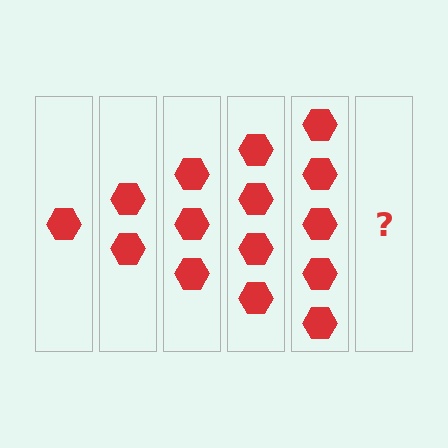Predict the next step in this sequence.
The next step is 6 hexagons.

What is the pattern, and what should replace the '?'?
The pattern is that each step adds one more hexagon. The '?' should be 6 hexagons.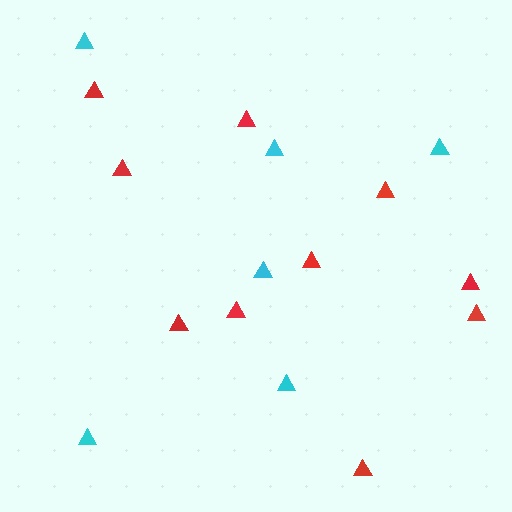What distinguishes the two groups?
There are 2 groups: one group of red triangles (10) and one group of cyan triangles (6).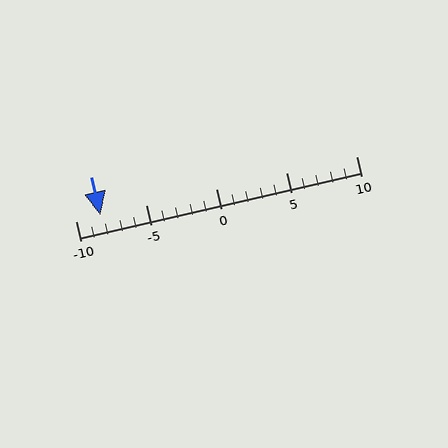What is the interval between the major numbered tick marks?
The major tick marks are spaced 5 units apart.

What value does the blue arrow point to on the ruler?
The blue arrow points to approximately -8.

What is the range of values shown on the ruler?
The ruler shows values from -10 to 10.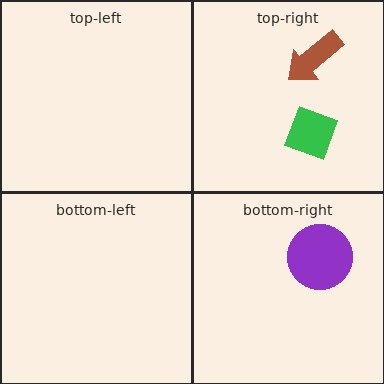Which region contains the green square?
The top-right region.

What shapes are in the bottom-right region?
The purple circle.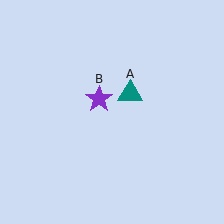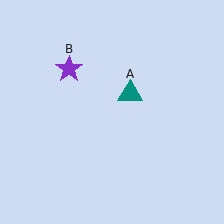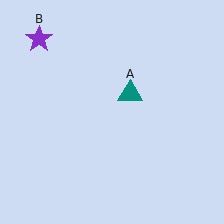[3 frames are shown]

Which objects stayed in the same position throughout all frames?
Teal triangle (object A) remained stationary.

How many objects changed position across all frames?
1 object changed position: purple star (object B).